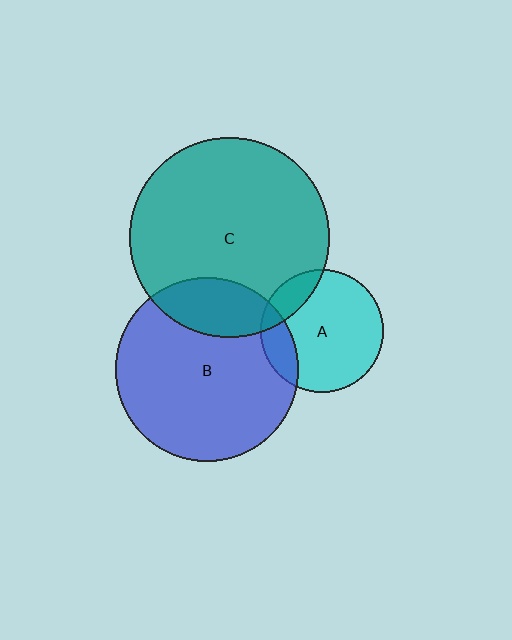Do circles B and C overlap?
Yes.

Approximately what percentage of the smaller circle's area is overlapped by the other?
Approximately 20%.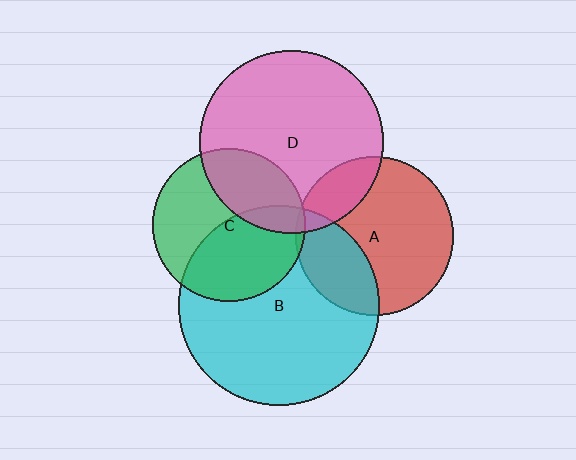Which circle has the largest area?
Circle B (cyan).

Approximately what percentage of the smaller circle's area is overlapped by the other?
Approximately 30%.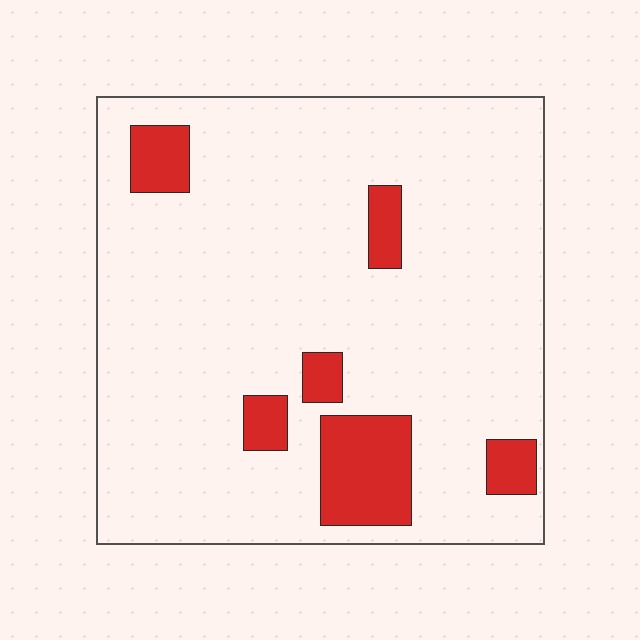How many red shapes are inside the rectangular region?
6.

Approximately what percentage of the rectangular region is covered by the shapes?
Approximately 10%.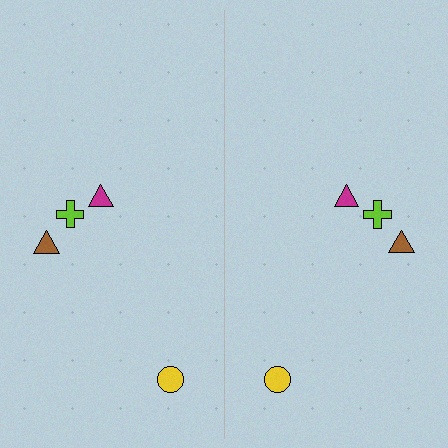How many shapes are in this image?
There are 8 shapes in this image.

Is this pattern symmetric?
Yes, this pattern has bilateral (reflection) symmetry.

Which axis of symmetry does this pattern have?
The pattern has a vertical axis of symmetry running through the center of the image.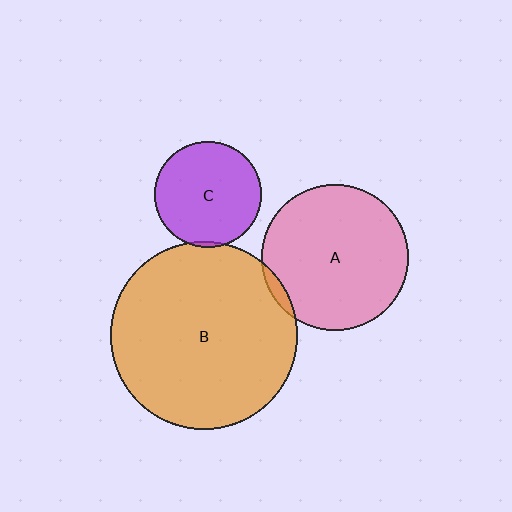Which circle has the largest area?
Circle B (orange).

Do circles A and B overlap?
Yes.